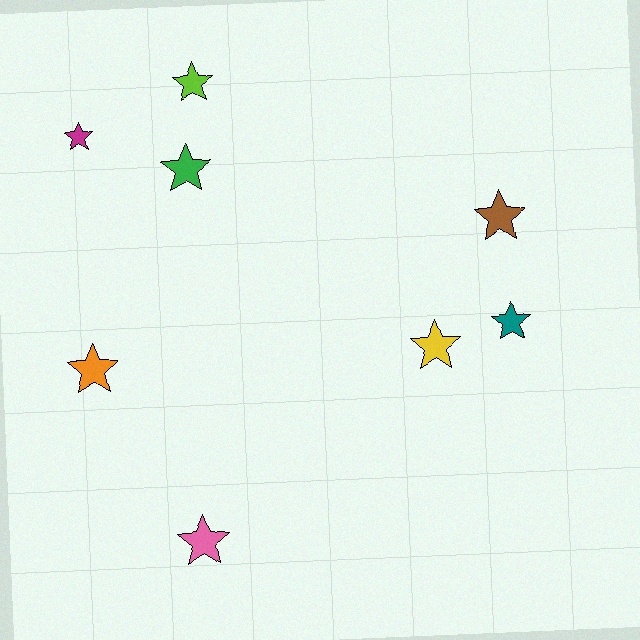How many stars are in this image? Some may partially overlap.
There are 8 stars.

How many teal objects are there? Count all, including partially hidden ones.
There is 1 teal object.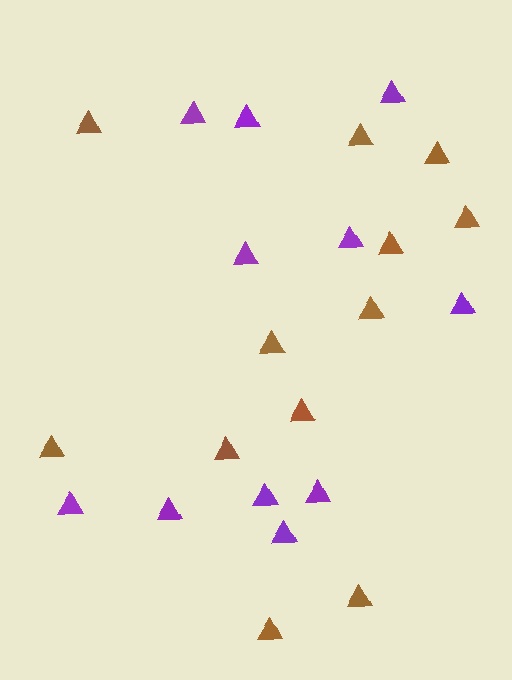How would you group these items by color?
There are 2 groups: one group of brown triangles (12) and one group of purple triangles (11).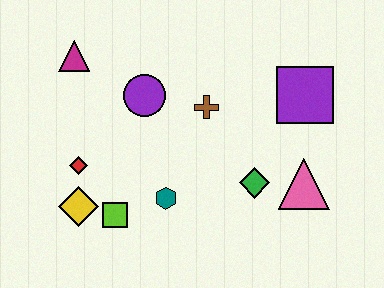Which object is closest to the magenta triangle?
The purple circle is closest to the magenta triangle.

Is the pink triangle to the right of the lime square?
Yes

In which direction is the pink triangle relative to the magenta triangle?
The pink triangle is to the right of the magenta triangle.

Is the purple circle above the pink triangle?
Yes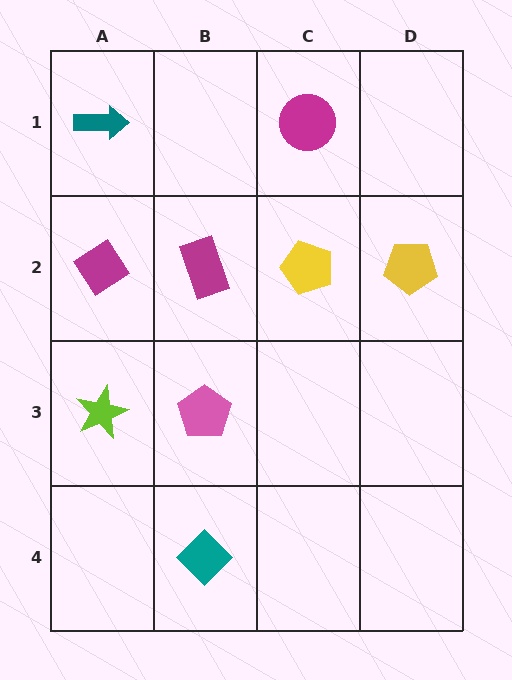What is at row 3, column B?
A pink pentagon.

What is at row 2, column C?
A yellow pentagon.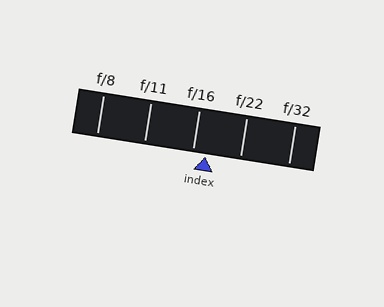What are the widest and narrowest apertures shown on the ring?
The widest aperture shown is f/8 and the narrowest is f/32.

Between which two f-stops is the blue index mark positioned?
The index mark is between f/16 and f/22.